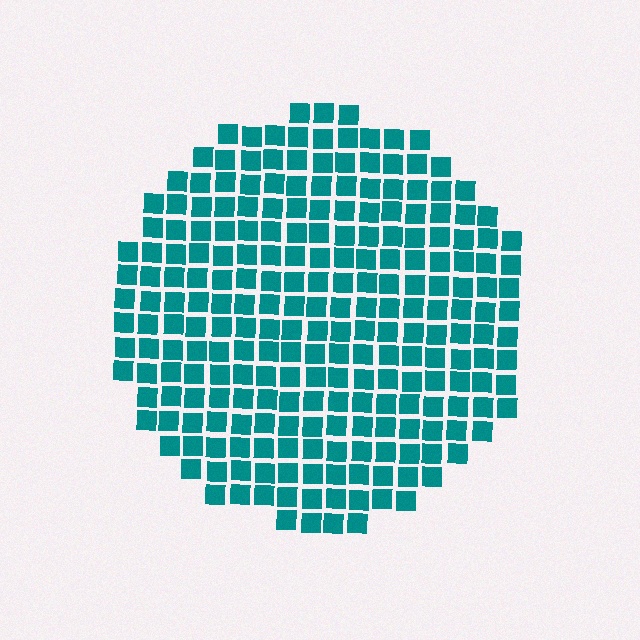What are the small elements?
The small elements are squares.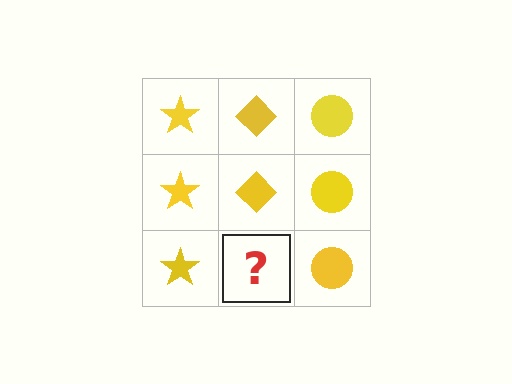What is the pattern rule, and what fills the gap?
The rule is that each column has a consistent shape. The gap should be filled with a yellow diamond.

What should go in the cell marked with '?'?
The missing cell should contain a yellow diamond.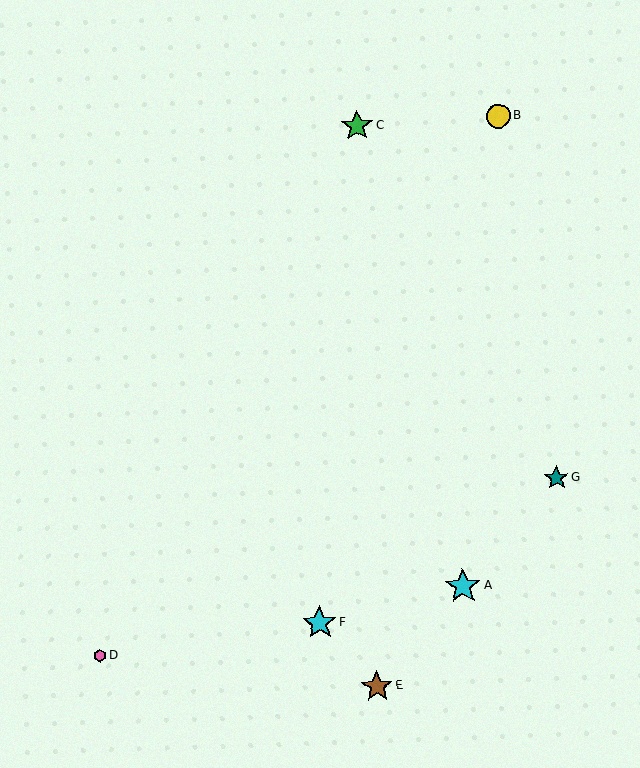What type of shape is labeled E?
Shape E is a brown star.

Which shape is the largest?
The cyan star (labeled A) is the largest.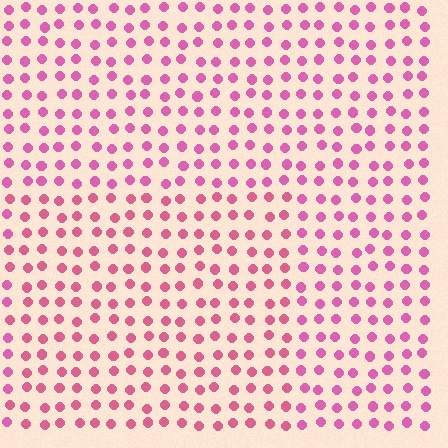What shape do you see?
I see a rectangle.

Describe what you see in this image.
The image is filled with small pink elements in a uniform arrangement. A rectangle-shaped region is visible where the elements are tinted to a slightly different hue, forming a subtle color boundary.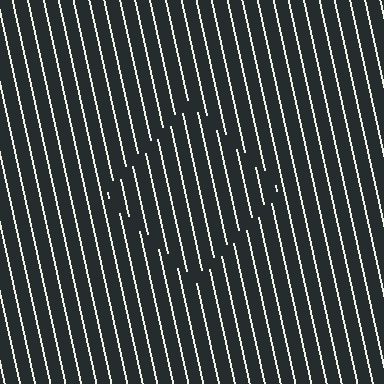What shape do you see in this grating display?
An illusory square. The interior of the shape contains the same grating, shifted by half a period — the contour is defined by the phase discontinuity where line-ends from the inner and outer gratings abut.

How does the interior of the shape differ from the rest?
The interior of the shape contains the same grating, shifted by half a period — the contour is defined by the phase discontinuity where line-ends from the inner and outer gratings abut.